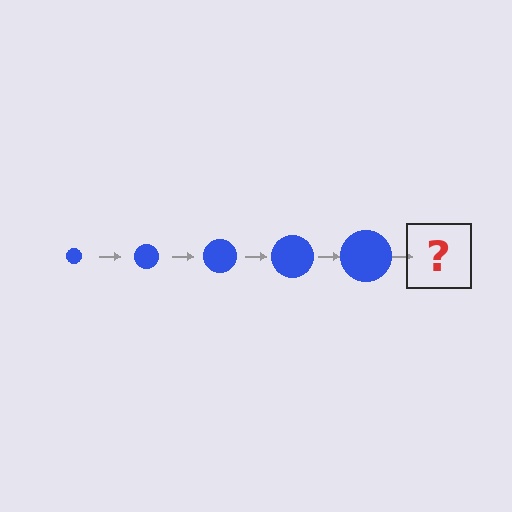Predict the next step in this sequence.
The next step is a blue circle, larger than the previous one.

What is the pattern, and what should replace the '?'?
The pattern is that the circle gets progressively larger each step. The '?' should be a blue circle, larger than the previous one.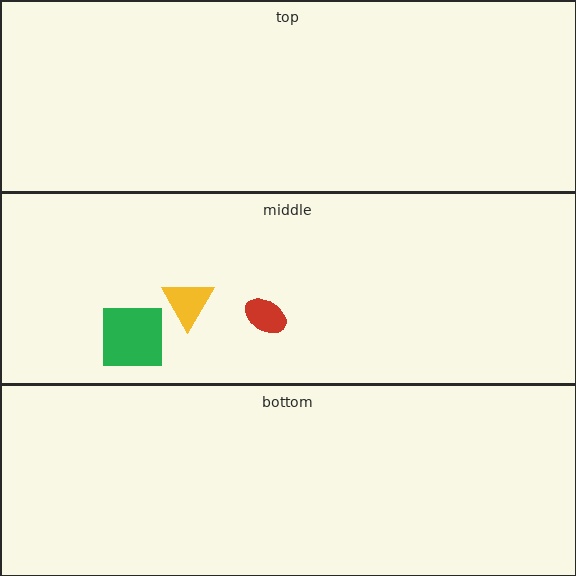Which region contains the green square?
The middle region.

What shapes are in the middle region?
The yellow triangle, the red ellipse, the green square.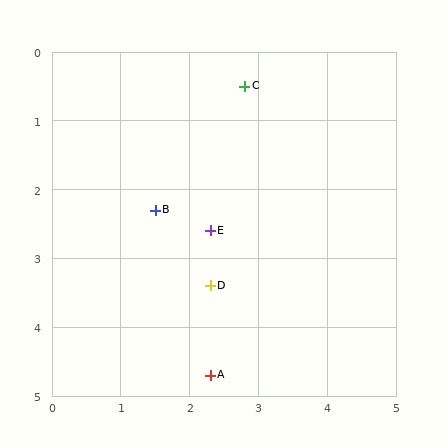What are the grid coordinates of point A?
Point A is at approximately (2.3, 4.7).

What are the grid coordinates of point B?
Point B is at approximately (1.5, 2.3).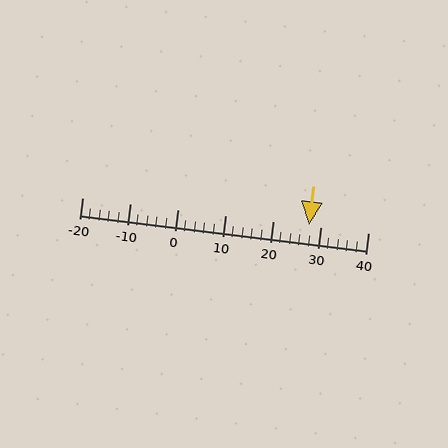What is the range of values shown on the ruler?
The ruler shows values from -20 to 40.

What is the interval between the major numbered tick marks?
The major tick marks are spaced 10 units apart.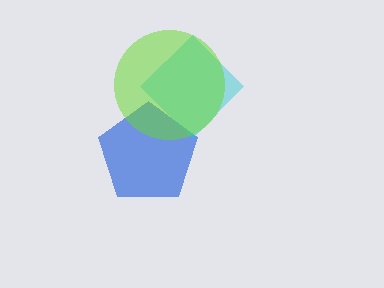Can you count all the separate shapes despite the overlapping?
Yes, there are 3 separate shapes.